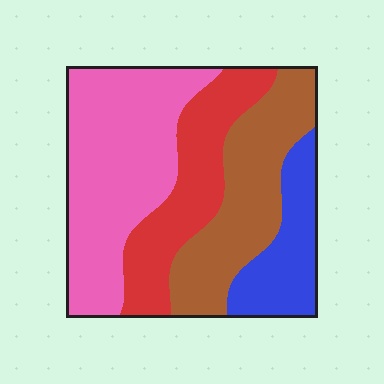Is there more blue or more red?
Red.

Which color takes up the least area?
Blue, at roughly 15%.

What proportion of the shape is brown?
Brown takes up between a quarter and a half of the shape.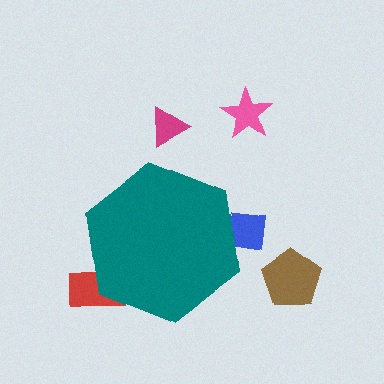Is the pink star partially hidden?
No, the pink star is fully visible.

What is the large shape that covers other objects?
A teal hexagon.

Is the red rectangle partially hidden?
Yes, the red rectangle is partially hidden behind the teal hexagon.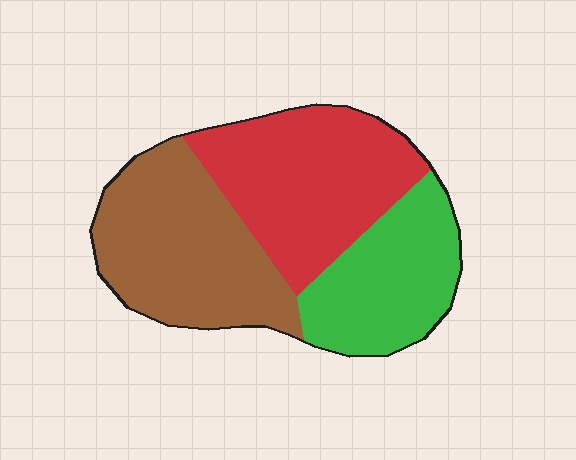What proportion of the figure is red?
Red covers 37% of the figure.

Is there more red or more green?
Red.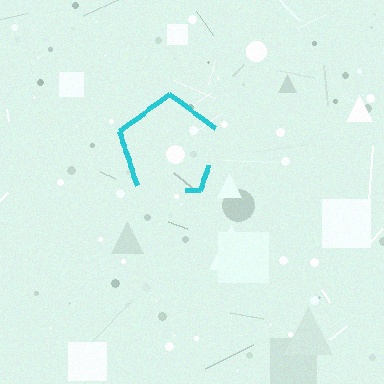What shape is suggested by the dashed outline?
The dashed outline suggests a pentagon.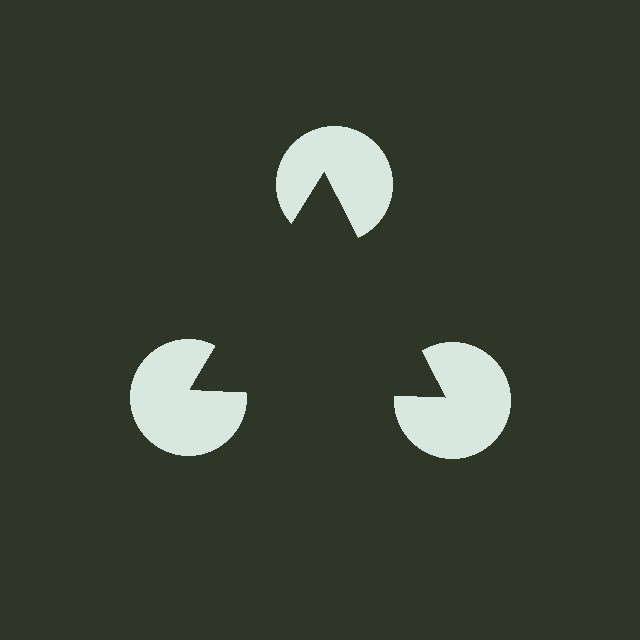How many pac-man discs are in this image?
There are 3 — one at each vertex of the illusory triangle.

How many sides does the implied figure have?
3 sides.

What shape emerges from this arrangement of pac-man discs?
An illusory triangle — its edges are inferred from the aligned wedge cuts in the pac-man discs, not physically drawn.